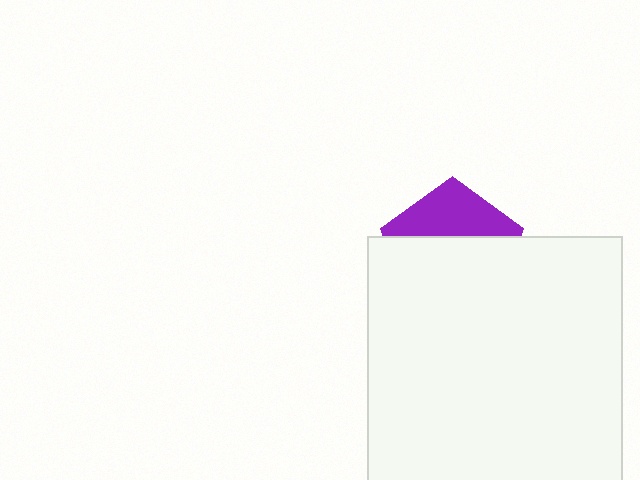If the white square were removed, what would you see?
You would see the complete purple pentagon.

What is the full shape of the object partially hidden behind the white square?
The partially hidden object is a purple pentagon.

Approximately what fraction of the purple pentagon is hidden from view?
Roughly 65% of the purple pentagon is hidden behind the white square.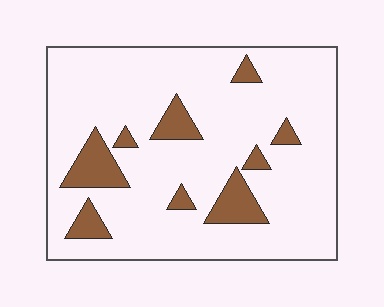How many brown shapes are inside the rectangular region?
9.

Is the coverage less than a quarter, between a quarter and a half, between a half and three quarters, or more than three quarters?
Less than a quarter.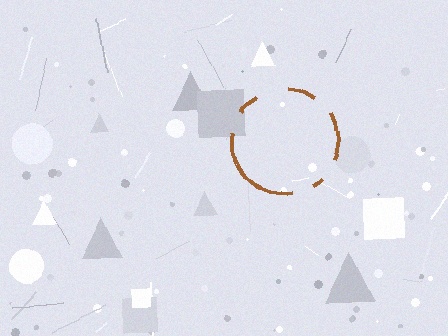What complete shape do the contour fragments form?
The contour fragments form a circle.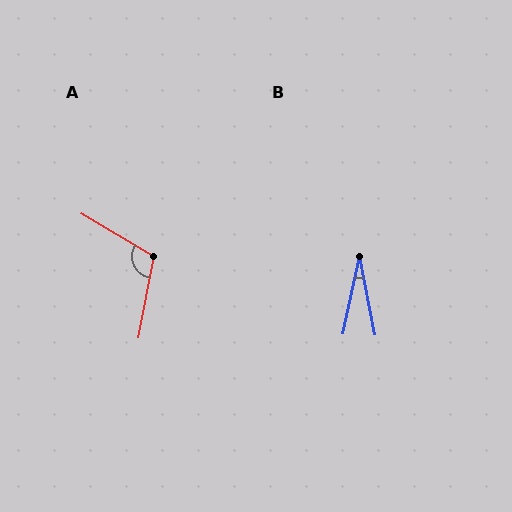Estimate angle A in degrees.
Approximately 110 degrees.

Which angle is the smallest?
B, at approximately 23 degrees.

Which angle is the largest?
A, at approximately 110 degrees.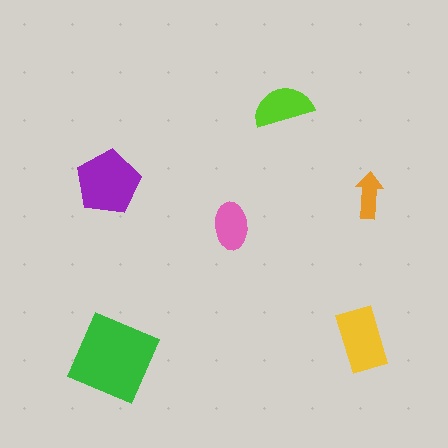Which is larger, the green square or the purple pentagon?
The green square.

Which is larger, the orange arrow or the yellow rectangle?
The yellow rectangle.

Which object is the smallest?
The orange arrow.